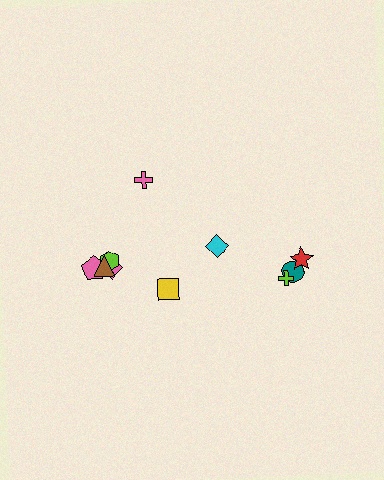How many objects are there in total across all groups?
There are 10 objects.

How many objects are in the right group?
There are 4 objects.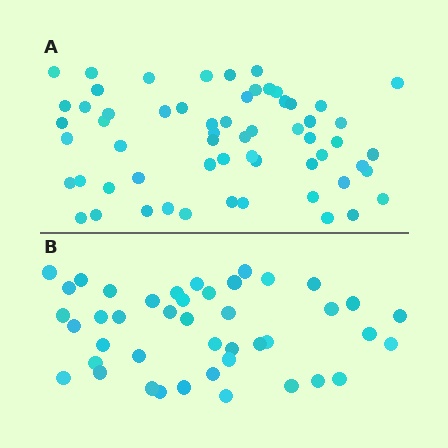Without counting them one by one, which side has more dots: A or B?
Region A (the top region) has more dots.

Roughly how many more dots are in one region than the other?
Region A has approximately 15 more dots than region B.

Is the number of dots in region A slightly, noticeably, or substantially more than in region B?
Region A has noticeably more, but not dramatically so. The ratio is roughly 1.4 to 1.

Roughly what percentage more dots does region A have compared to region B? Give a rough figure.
About 40% more.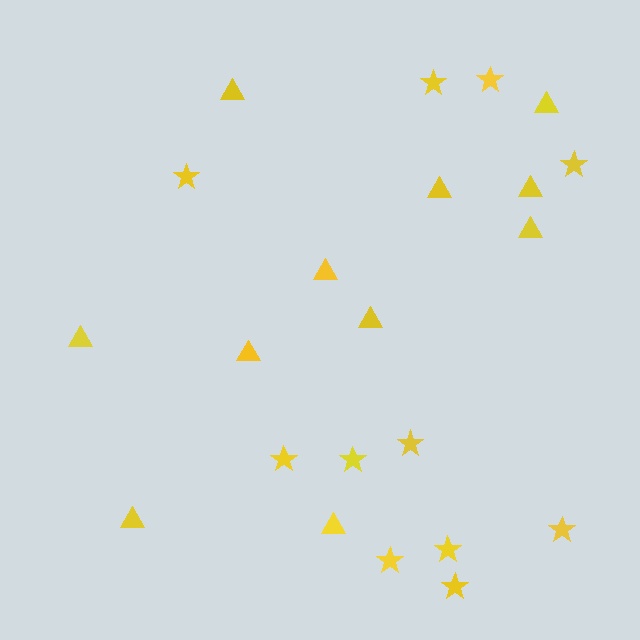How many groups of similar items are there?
There are 2 groups: one group of triangles (11) and one group of stars (11).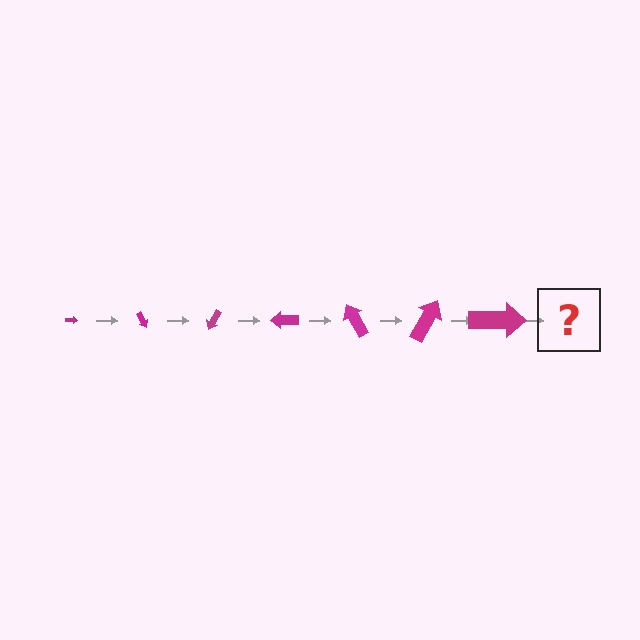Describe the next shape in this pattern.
It should be an arrow, larger than the previous one and rotated 420 degrees from the start.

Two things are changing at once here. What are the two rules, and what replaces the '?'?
The two rules are that the arrow grows larger each step and it rotates 60 degrees each step. The '?' should be an arrow, larger than the previous one and rotated 420 degrees from the start.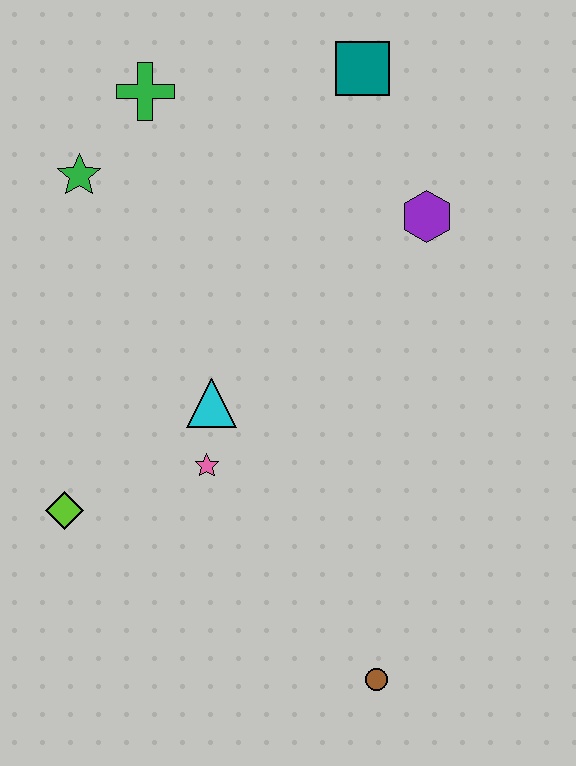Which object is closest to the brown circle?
The pink star is closest to the brown circle.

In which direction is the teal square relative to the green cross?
The teal square is to the right of the green cross.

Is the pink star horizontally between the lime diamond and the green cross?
No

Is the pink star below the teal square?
Yes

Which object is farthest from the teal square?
The brown circle is farthest from the teal square.